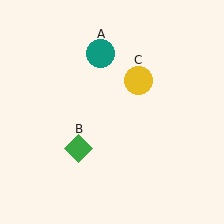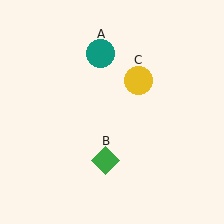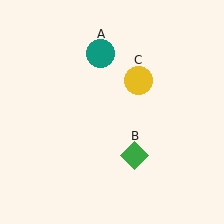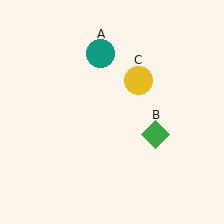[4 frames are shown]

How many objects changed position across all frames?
1 object changed position: green diamond (object B).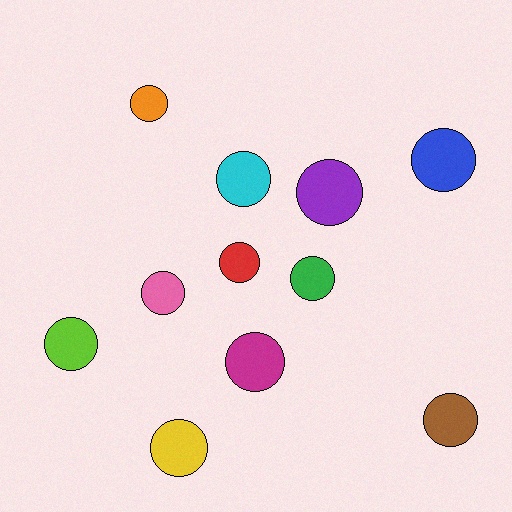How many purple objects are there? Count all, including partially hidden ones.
There is 1 purple object.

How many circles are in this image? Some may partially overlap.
There are 11 circles.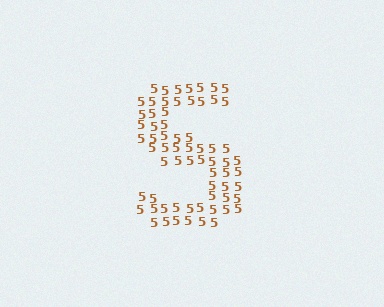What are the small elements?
The small elements are digit 5's.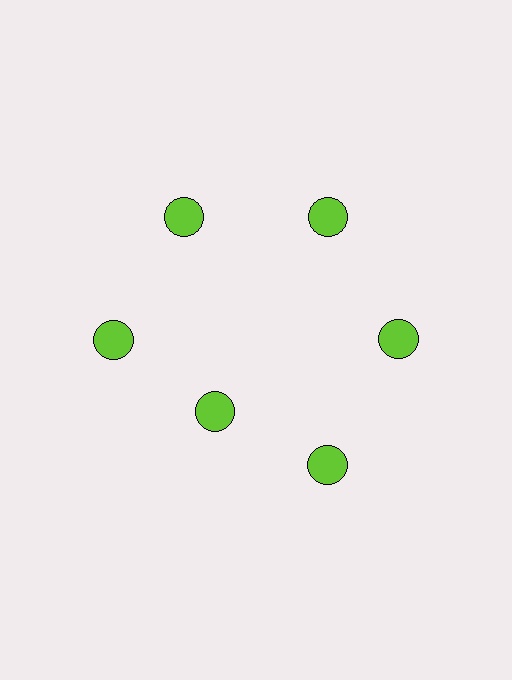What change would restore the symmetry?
The symmetry would be restored by moving it outward, back onto the ring so that all 6 circles sit at equal angles and equal distance from the center.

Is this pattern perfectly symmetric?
No. The 6 lime circles are arranged in a ring, but one element near the 7 o'clock position is pulled inward toward the center, breaking the 6-fold rotational symmetry.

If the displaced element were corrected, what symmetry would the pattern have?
It would have 6-fold rotational symmetry — the pattern would map onto itself every 60 degrees.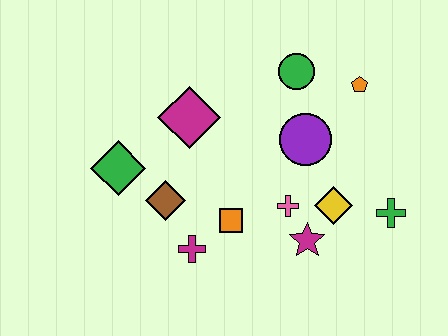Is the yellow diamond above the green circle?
No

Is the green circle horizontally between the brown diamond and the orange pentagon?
Yes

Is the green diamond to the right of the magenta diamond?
No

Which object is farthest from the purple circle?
The green diamond is farthest from the purple circle.